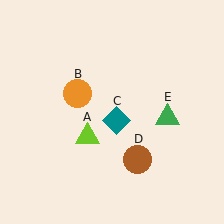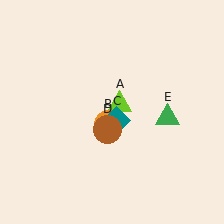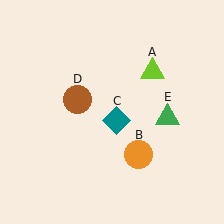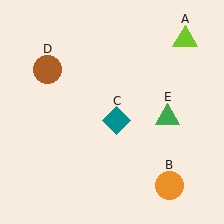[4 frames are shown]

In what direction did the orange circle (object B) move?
The orange circle (object B) moved down and to the right.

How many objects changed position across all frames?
3 objects changed position: lime triangle (object A), orange circle (object B), brown circle (object D).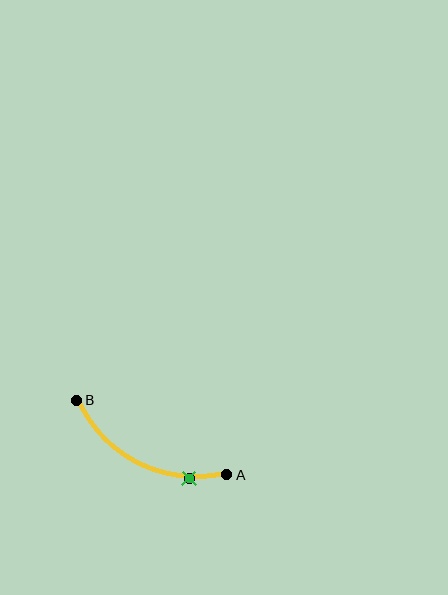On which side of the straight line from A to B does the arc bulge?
The arc bulges below the straight line connecting A and B.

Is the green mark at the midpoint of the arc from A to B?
No. The green mark lies on the arc but is closer to endpoint A. The arc midpoint would be at the point on the curve equidistant along the arc from both A and B.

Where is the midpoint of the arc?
The arc midpoint is the point on the curve farthest from the straight line joining A and B. It sits below that line.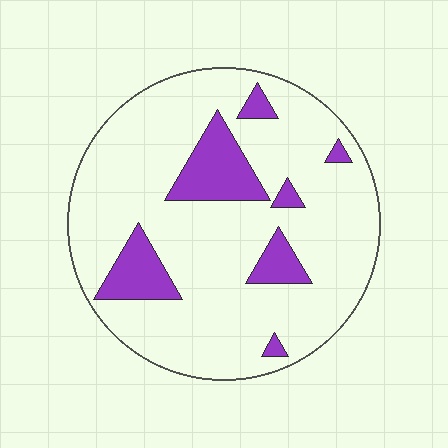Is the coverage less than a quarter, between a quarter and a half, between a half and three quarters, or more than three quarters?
Less than a quarter.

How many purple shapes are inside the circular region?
7.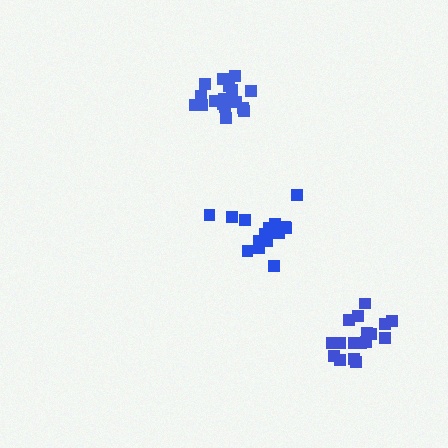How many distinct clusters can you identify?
There are 3 distinct clusters.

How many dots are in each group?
Group 1: 17 dots, Group 2: 19 dots, Group 3: 17 dots (53 total).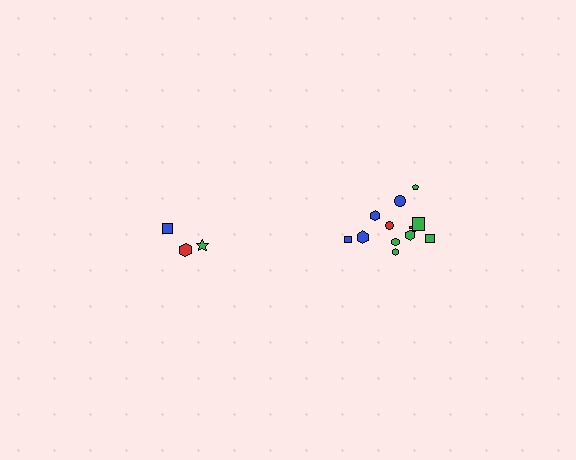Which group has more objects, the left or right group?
The right group.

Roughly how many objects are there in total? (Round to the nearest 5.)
Roughly 15 objects in total.